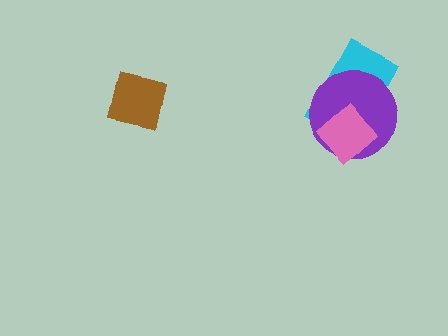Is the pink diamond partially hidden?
No, no other shape covers it.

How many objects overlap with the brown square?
0 objects overlap with the brown square.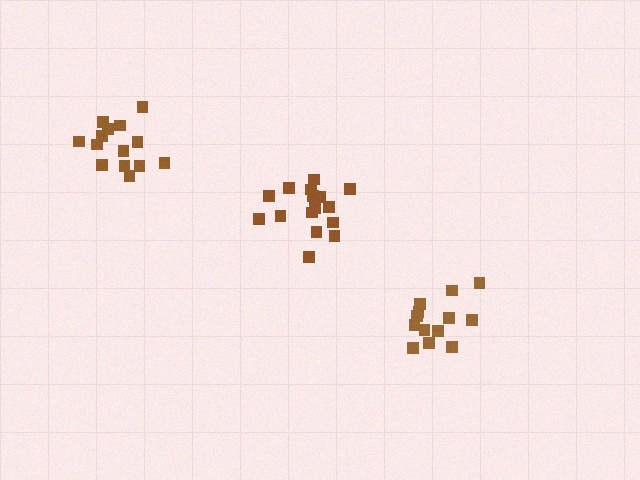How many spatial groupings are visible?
There are 3 spatial groupings.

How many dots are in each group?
Group 1: 14 dots, Group 2: 16 dots, Group 3: 13 dots (43 total).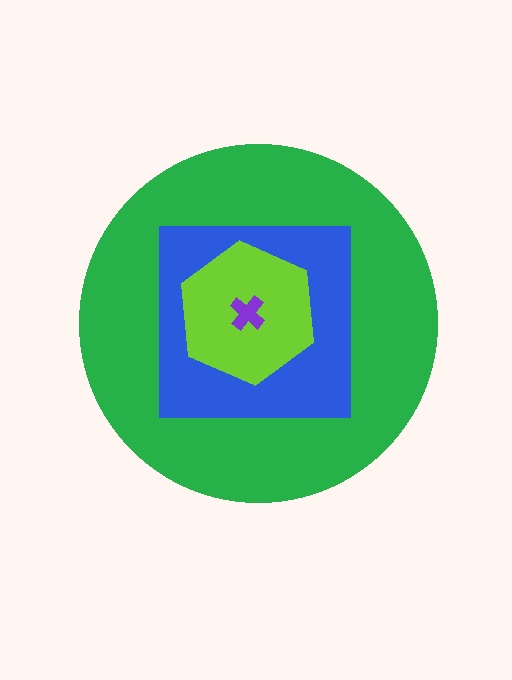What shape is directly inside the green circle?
The blue square.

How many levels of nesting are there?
4.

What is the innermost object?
The purple cross.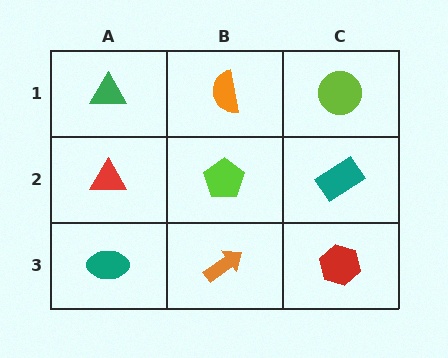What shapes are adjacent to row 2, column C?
A lime circle (row 1, column C), a red hexagon (row 3, column C), a lime pentagon (row 2, column B).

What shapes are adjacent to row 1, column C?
A teal rectangle (row 2, column C), an orange semicircle (row 1, column B).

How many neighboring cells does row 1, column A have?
2.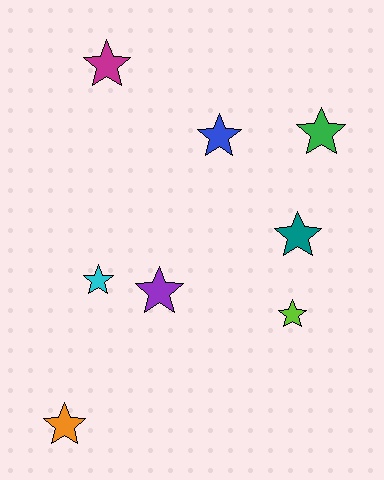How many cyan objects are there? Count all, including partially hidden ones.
There is 1 cyan object.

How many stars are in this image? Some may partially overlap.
There are 8 stars.